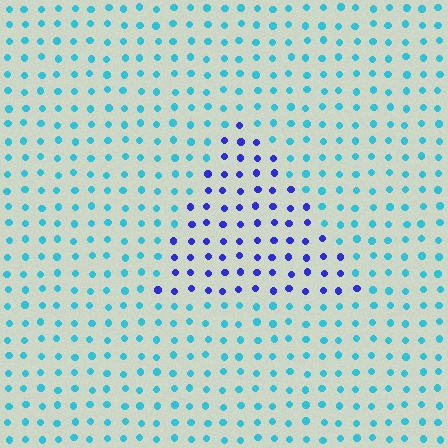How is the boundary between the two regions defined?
The boundary is defined purely by a slight shift in hue (about 52 degrees). Spacing, size, and orientation are identical on both sides.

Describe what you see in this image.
The image is filled with small cyan elements in a uniform arrangement. A triangle-shaped region is visible where the elements are tinted to a slightly different hue, forming a subtle color boundary.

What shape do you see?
I see a triangle.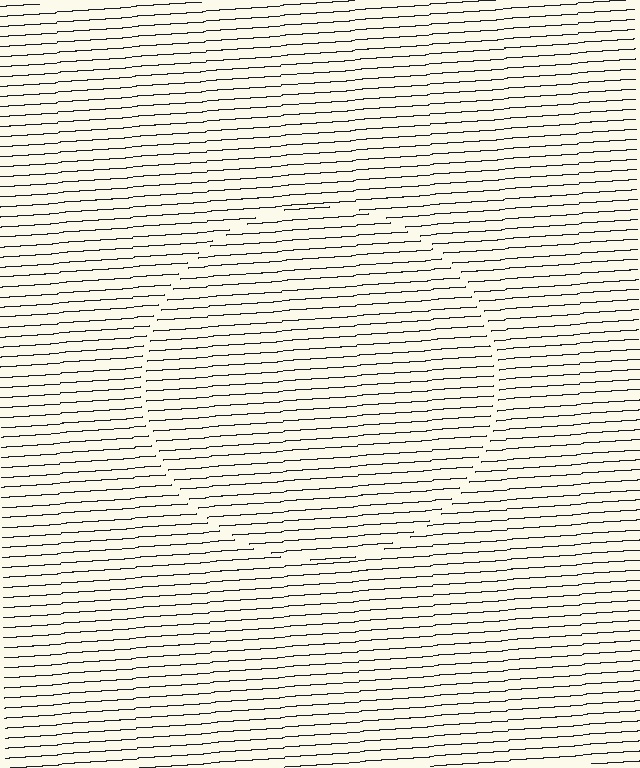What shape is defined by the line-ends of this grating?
An illusory circle. The interior of the shape contains the same grating, shifted by half a period — the contour is defined by the phase discontinuity where line-ends from the inner and outer gratings abut.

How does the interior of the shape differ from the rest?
The interior of the shape contains the same grating, shifted by half a period — the contour is defined by the phase discontinuity where line-ends from the inner and outer gratings abut.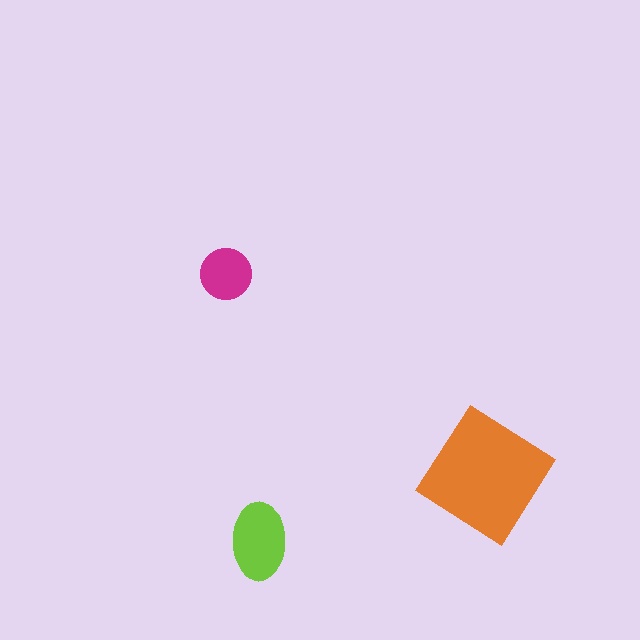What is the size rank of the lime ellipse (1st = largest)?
2nd.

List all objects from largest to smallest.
The orange diamond, the lime ellipse, the magenta circle.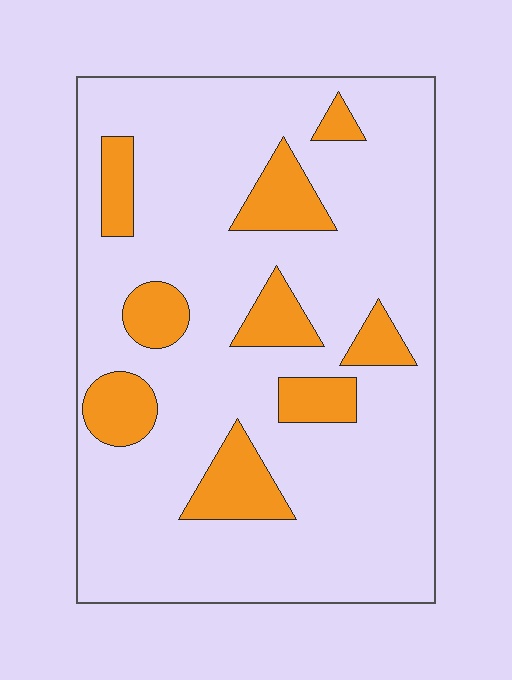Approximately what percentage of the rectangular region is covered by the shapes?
Approximately 20%.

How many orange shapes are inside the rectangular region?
9.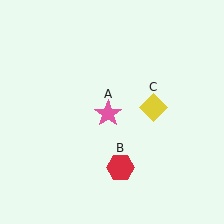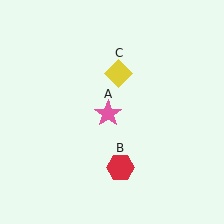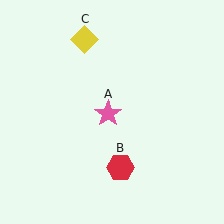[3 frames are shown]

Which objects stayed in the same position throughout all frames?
Pink star (object A) and red hexagon (object B) remained stationary.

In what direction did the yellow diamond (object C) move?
The yellow diamond (object C) moved up and to the left.